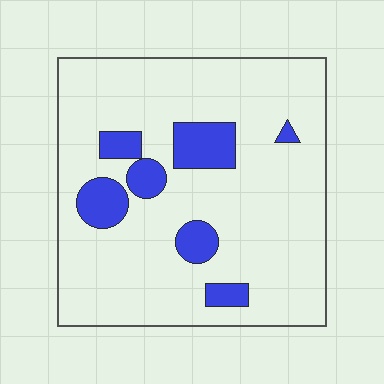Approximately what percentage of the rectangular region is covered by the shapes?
Approximately 15%.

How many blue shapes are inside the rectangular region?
7.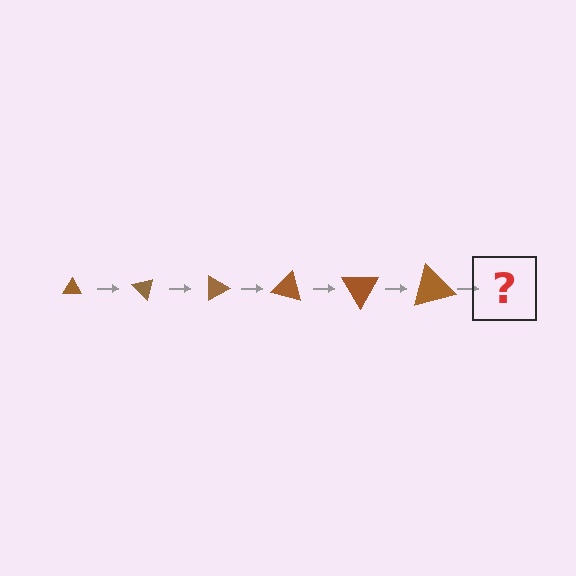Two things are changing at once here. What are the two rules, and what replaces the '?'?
The two rules are that the triangle grows larger each step and it rotates 45 degrees each step. The '?' should be a triangle, larger than the previous one and rotated 270 degrees from the start.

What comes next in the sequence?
The next element should be a triangle, larger than the previous one and rotated 270 degrees from the start.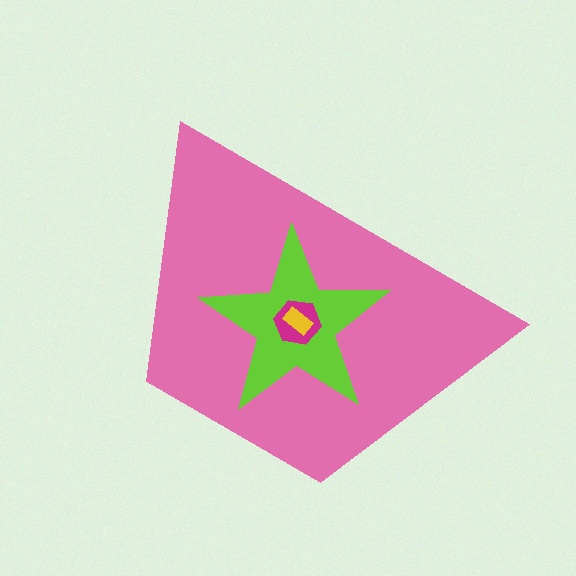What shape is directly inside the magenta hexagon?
The yellow rectangle.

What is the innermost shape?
The yellow rectangle.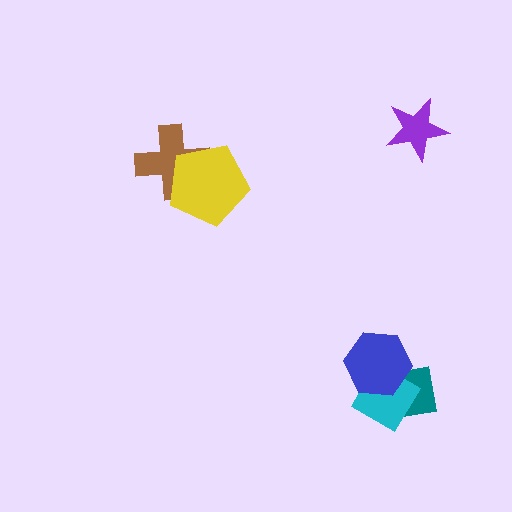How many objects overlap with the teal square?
2 objects overlap with the teal square.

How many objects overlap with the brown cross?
1 object overlaps with the brown cross.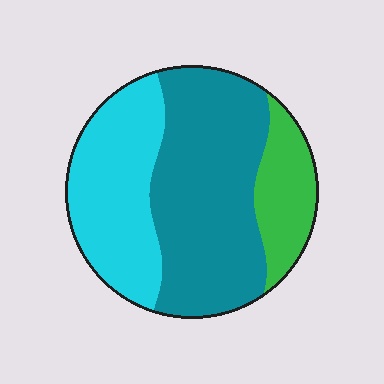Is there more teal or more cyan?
Teal.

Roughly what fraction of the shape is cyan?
Cyan takes up about one third (1/3) of the shape.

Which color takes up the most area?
Teal, at roughly 50%.